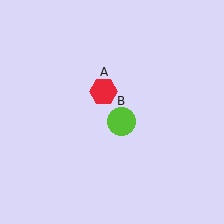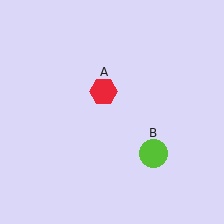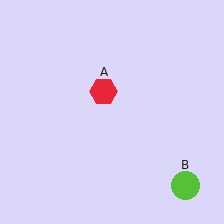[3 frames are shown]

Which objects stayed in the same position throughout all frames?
Red hexagon (object A) remained stationary.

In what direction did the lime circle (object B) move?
The lime circle (object B) moved down and to the right.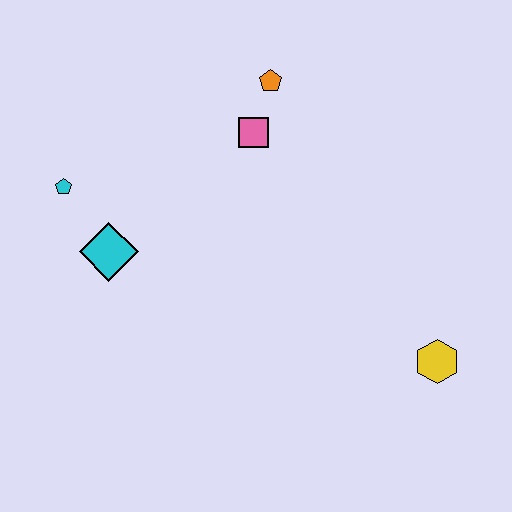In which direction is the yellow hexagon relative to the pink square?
The yellow hexagon is below the pink square.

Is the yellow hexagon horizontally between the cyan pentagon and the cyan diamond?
No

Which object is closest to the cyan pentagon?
The cyan diamond is closest to the cyan pentagon.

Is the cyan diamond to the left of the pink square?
Yes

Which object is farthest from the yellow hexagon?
The cyan pentagon is farthest from the yellow hexagon.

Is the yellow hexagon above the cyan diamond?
No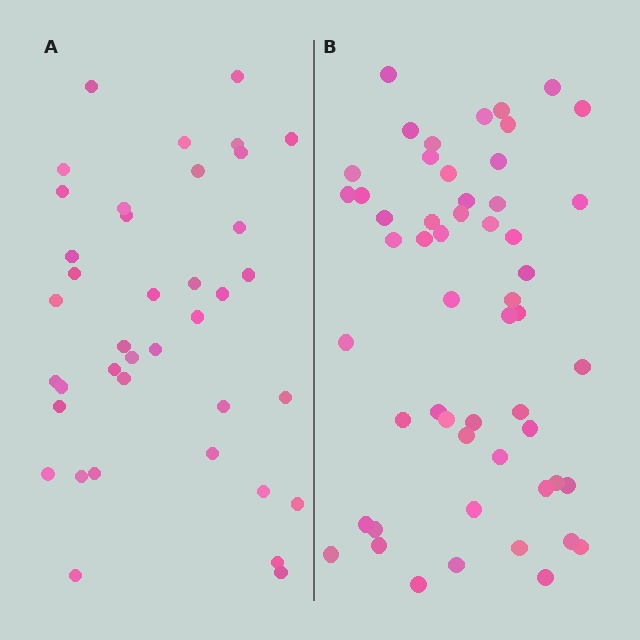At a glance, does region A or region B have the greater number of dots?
Region B (the right region) has more dots.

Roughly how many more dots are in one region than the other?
Region B has approximately 15 more dots than region A.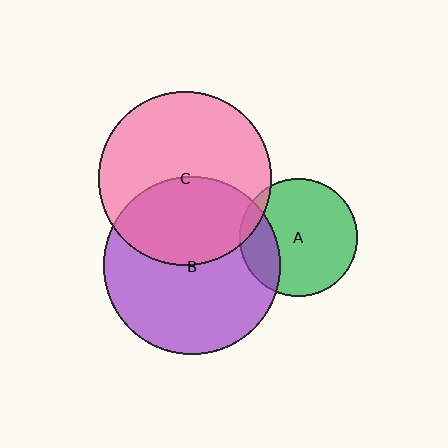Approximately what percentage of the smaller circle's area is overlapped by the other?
Approximately 25%.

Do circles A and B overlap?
Yes.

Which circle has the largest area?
Circle B (purple).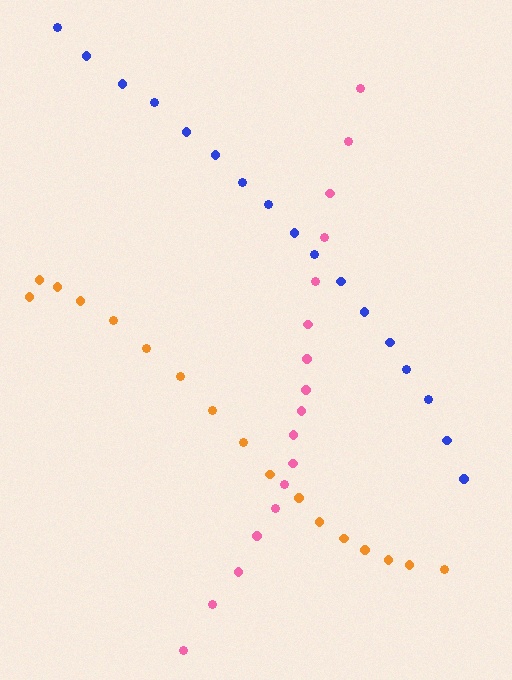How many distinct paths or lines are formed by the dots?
There are 3 distinct paths.